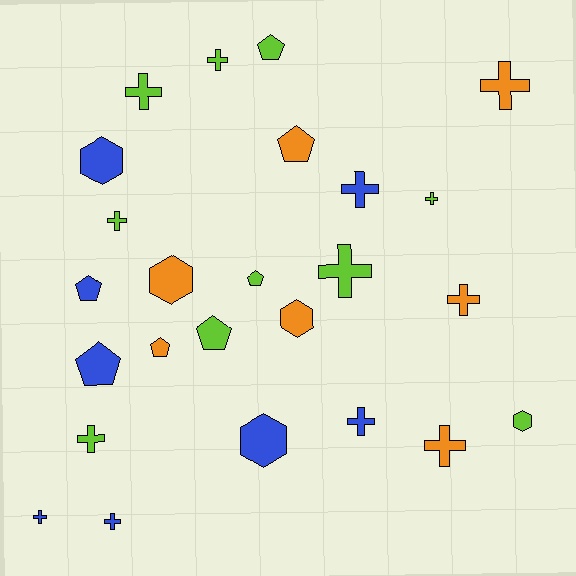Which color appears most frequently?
Lime, with 10 objects.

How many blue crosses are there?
There are 4 blue crosses.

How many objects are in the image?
There are 25 objects.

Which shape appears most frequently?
Cross, with 13 objects.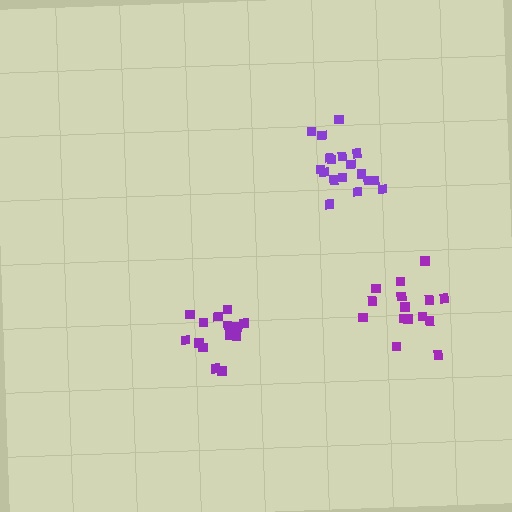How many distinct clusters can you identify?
There are 3 distinct clusters.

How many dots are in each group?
Group 1: 18 dots, Group 2: 15 dots, Group 3: 14 dots (47 total).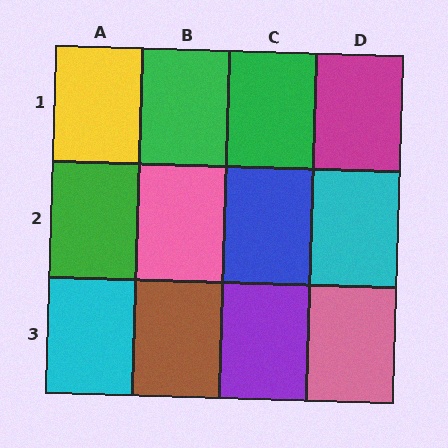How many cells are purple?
1 cell is purple.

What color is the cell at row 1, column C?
Green.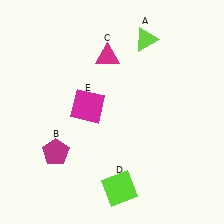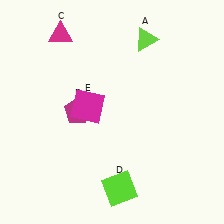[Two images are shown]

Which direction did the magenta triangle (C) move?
The magenta triangle (C) moved left.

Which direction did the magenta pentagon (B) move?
The magenta pentagon (B) moved up.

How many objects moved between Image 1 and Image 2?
2 objects moved between the two images.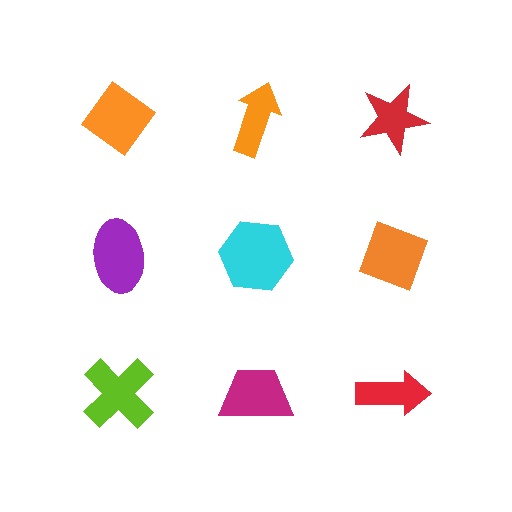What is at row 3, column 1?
A lime cross.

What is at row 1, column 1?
An orange diamond.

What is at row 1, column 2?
An orange arrow.